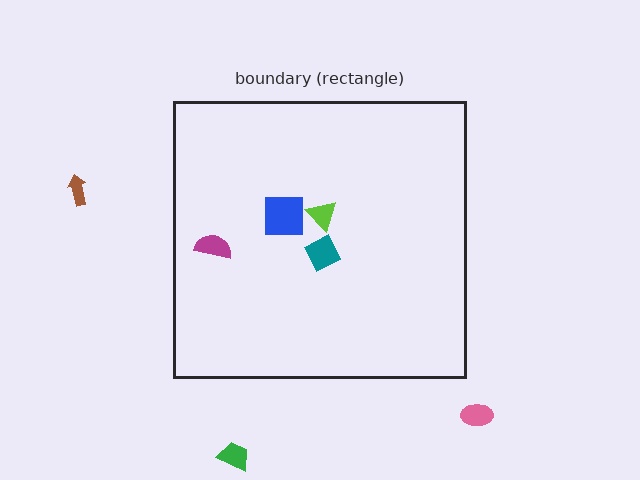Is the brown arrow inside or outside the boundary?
Outside.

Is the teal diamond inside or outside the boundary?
Inside.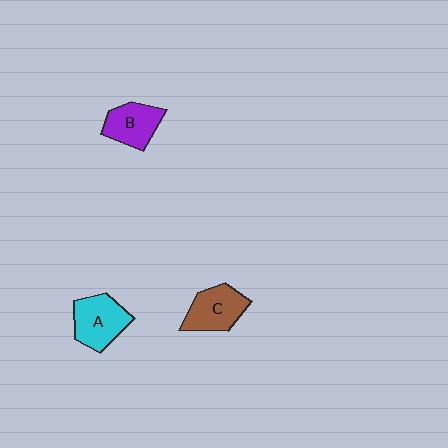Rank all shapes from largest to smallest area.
From largest to smallest: A (cyan), C (brown), B (purple).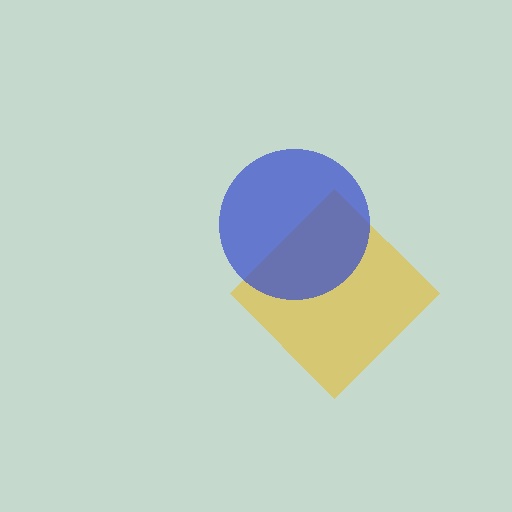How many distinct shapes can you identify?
There are 2 distinct shapes: a yellow diamond, a blue circle.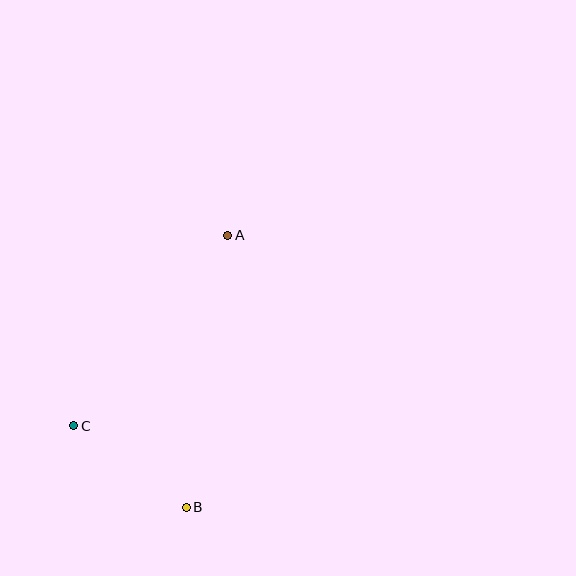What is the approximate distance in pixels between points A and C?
The distance between A and C is approximately 245 pixels.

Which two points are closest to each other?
Points B and C are closest to each other.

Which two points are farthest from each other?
Points A and B are farthest from each other.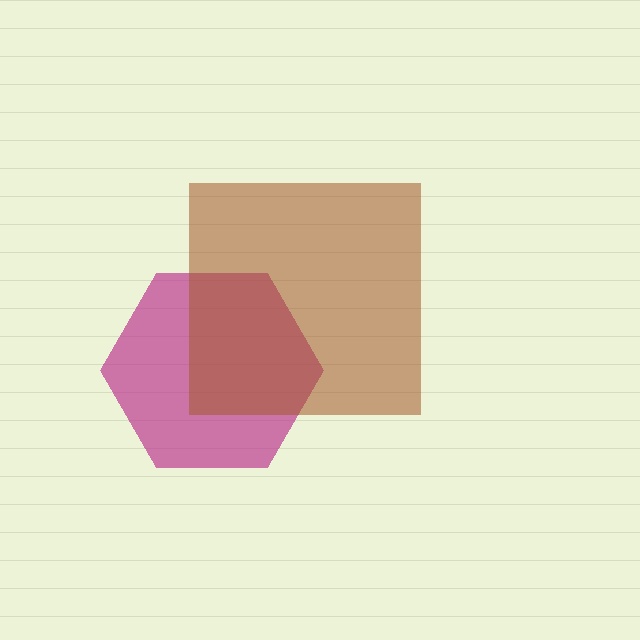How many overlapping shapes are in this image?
There are 2 overlapping shapes in the image.